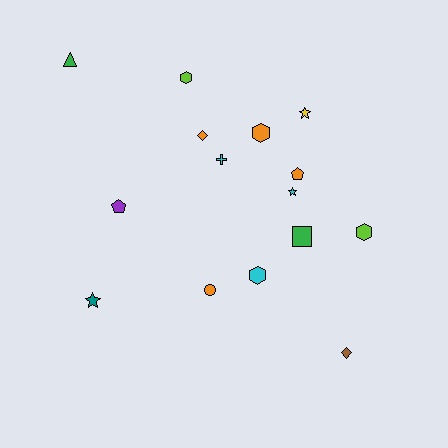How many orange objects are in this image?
There are 4 orange objects.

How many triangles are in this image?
There is 1 triangle.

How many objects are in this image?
There are 15 objects.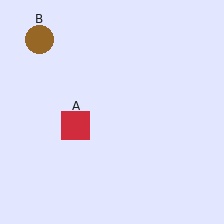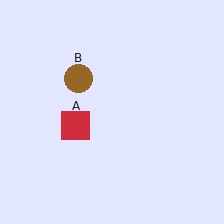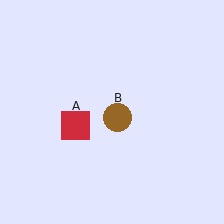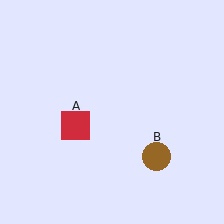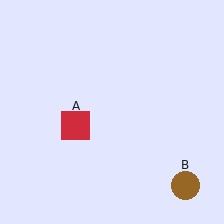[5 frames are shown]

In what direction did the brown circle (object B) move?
The brown circle (object B) moved down and to the right.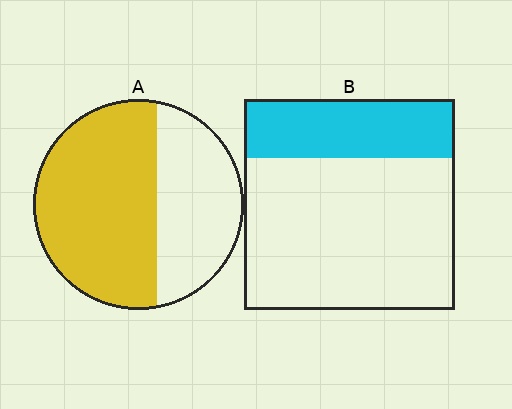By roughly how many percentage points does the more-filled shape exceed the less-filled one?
By roughly 35 percentage points (A over B).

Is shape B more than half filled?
No.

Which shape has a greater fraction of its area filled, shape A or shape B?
Shape A.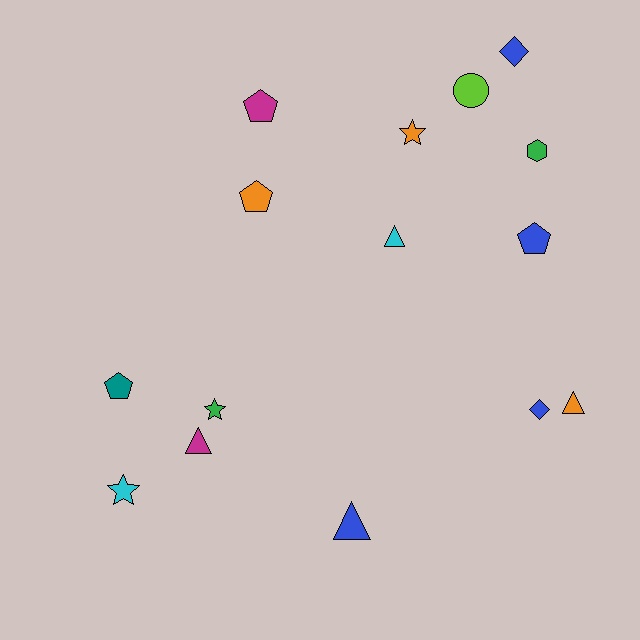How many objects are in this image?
There are 15 objects.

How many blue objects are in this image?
There are 4 blue objects.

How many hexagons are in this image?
There is 1 hexagon.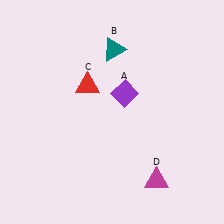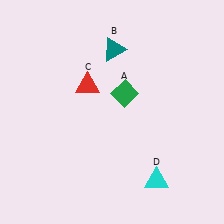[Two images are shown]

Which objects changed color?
A changed from purple to green. D changed from magenta to cyan.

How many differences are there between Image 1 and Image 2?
There are 2 differences between the two images.